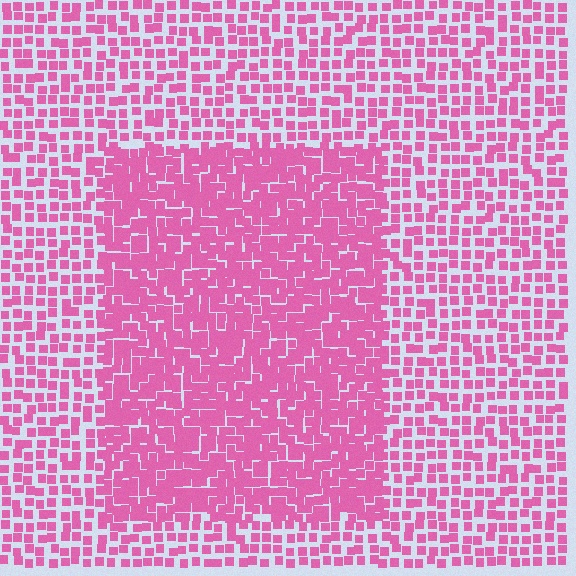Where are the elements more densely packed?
The elements are more densely packed inside the rectangle boundary.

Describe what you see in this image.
The image contains small pink elements arranged at two different densities. A rectangle-shaped region is visible where the elements are more densely packed than the surrounding area.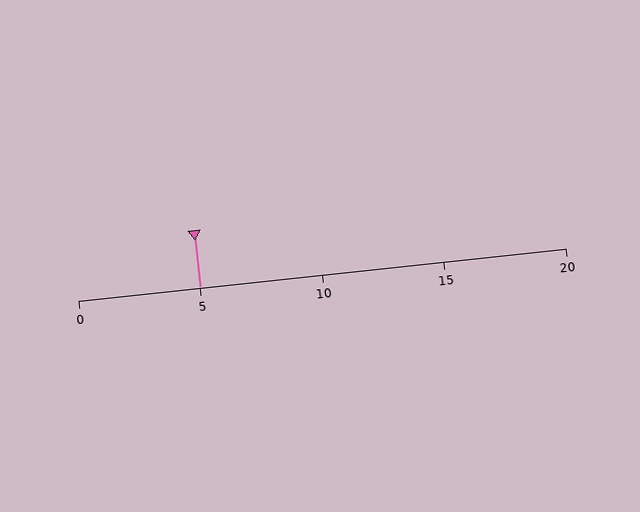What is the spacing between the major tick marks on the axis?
The major ticks are spaced 5 apart.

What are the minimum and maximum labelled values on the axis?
The axis runs from 0 to 20.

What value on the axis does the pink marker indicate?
The marker indicates approximately 5.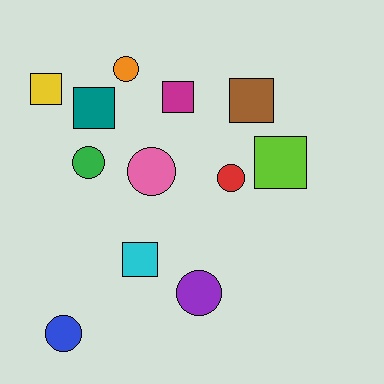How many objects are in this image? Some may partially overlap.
There are 12 objects.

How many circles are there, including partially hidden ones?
There are 6 circles.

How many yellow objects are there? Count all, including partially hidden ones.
There is 1 yellow object.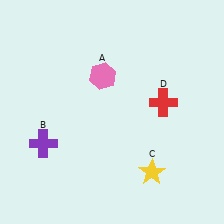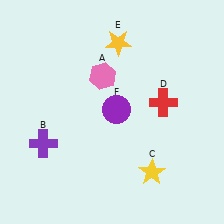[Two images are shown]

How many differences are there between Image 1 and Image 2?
There are 2 differences between the two images.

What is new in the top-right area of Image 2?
A yellow star (E) was added in the top-right area of Image 2.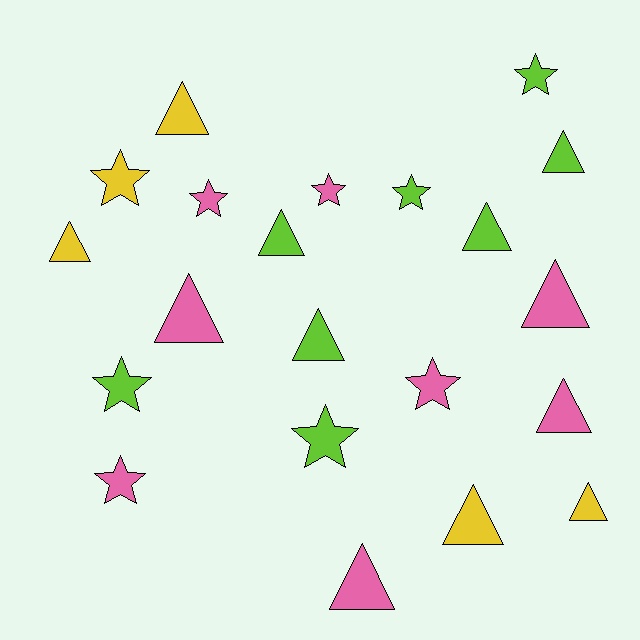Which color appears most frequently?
Lime, with 8 objects.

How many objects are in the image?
There are 21 objects.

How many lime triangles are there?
There are 4 lime triangles.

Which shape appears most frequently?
Triangle, with 12 objects.